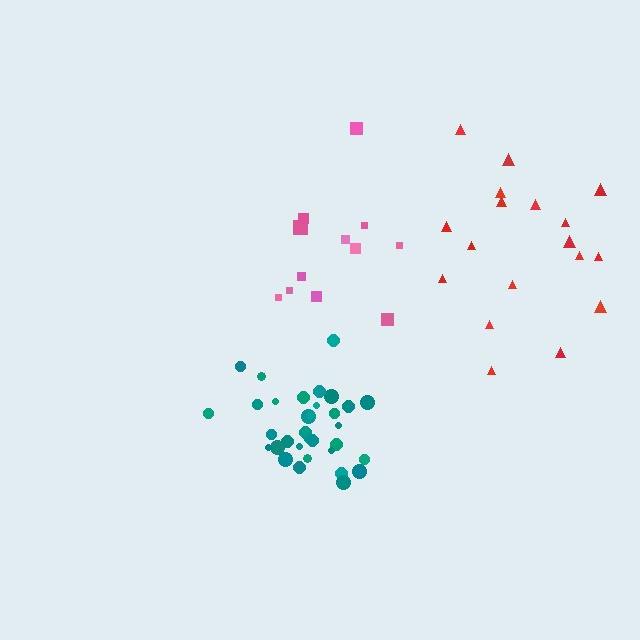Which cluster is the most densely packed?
Teal.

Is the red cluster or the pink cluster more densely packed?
Red.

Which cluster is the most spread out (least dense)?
Pink.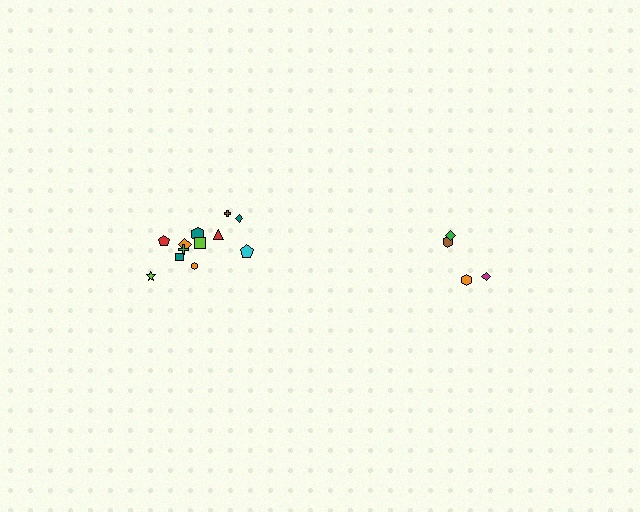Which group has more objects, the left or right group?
The left group.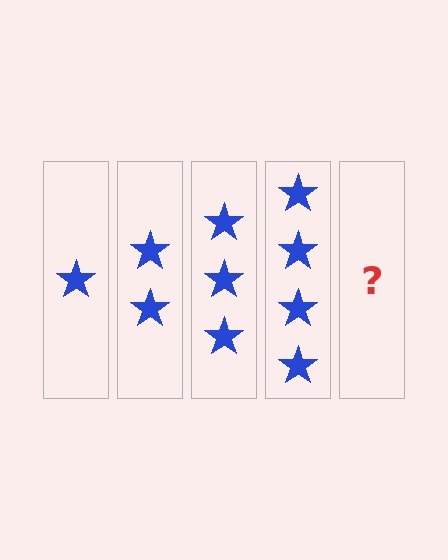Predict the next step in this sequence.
The next step is 5 stars.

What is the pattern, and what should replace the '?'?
The pattern is that each step adds one more star. The '?' should be 5 stars.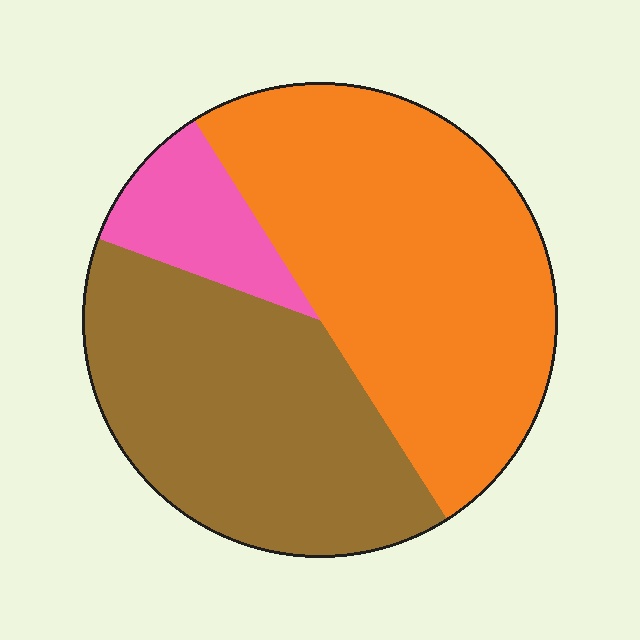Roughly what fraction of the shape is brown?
Brown covers about 40% of the shape.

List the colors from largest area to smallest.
From largest to smallest: orange, brown, pink.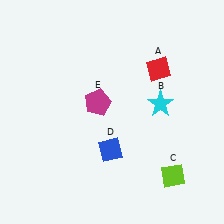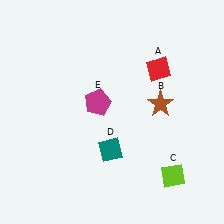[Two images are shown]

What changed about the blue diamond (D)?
In Image 1, D is blue. In Image 2, it changed to teal.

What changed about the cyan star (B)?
In Image 1, B is cyan. In Image 2, it changed to brown.